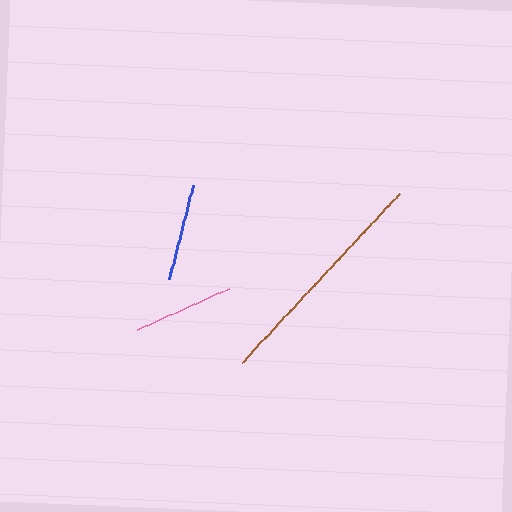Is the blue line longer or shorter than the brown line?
The brown line is longer than the blue line.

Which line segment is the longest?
The brown line is the longest at approximately 230 pixels.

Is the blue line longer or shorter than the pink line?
The pink line is longer than the blue line.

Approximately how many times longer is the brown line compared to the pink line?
The brown line is approximately 2.3 times the length of the pink line.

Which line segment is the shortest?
The blue line is the shortest at approximately 97 pixels.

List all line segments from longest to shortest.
From longest to shortest: brown, pink, blue.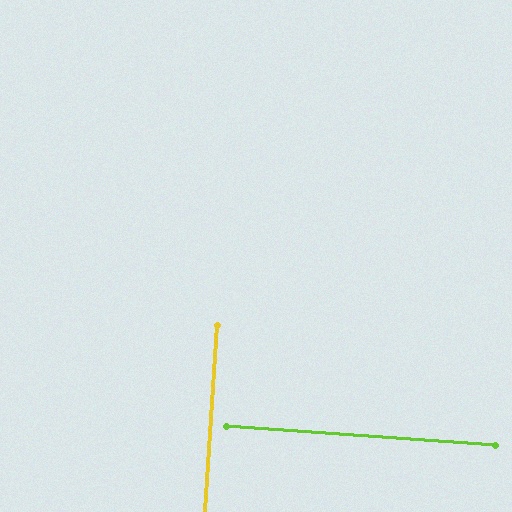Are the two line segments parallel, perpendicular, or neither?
Perpendicular — they meet at approximately 90°.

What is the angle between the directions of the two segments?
Approximately 90 degrees.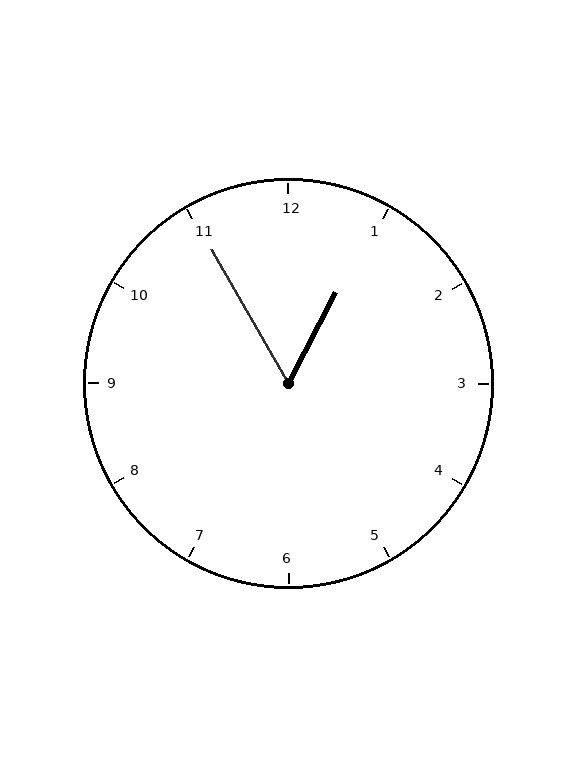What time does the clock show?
12:55.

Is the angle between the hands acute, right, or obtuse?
It is acute.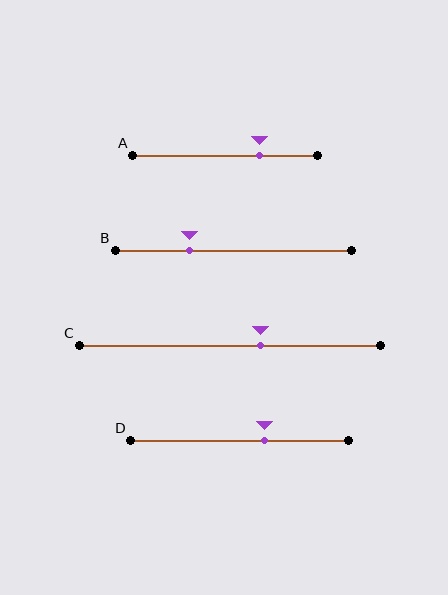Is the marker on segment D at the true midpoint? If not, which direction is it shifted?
No, the marker on segment D is shifted to the right by about 12% of the segment length.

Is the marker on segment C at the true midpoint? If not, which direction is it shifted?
No, the marker on segment C is shifted to the right by about 10% of the segment length.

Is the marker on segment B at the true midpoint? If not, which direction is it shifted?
No, the marker on segment B is shifted to the left by about 19% of the segment length.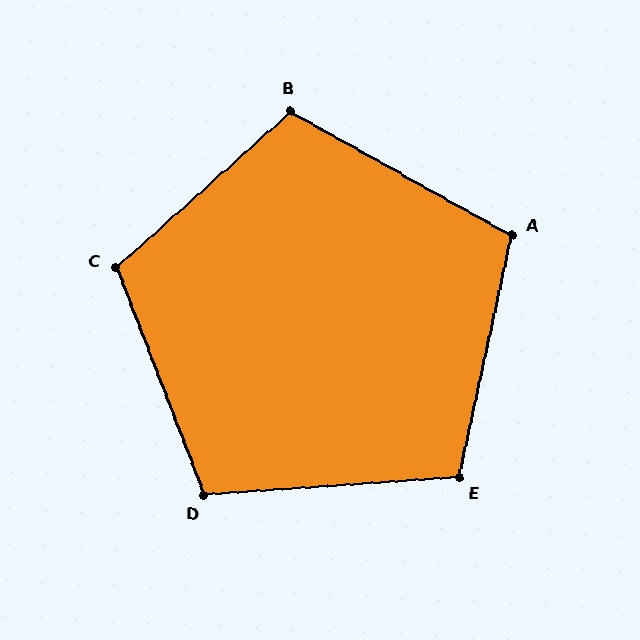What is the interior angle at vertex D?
Approximately 107 degrees (obtuse).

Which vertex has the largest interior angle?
C, at approximately 111 degrees.